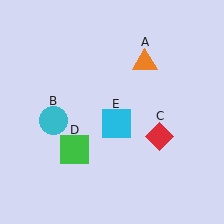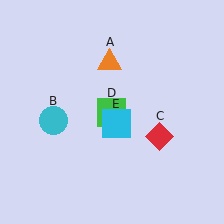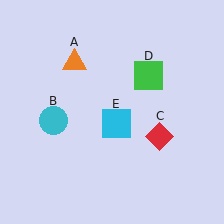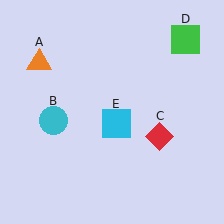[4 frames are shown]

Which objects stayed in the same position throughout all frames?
Cyan circle (object B) and red diamond (object C) and cyan square (object E) remained stationary.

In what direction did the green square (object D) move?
The green square (object D) moved up and to the right.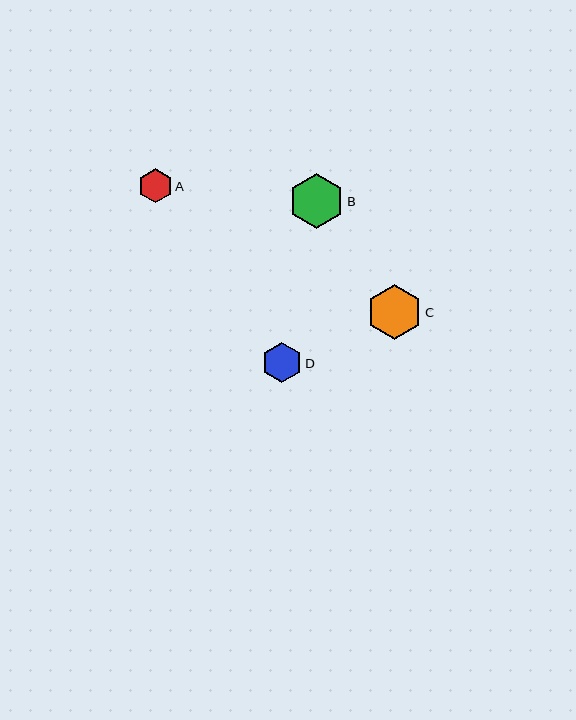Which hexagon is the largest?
Hexagon C is the largest with a size of approximately 55 pixels.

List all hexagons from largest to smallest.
From largest to smallest: C, B, D, A.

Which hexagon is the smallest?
Hexagon A is the smallest with a size of approximately 34 pixels.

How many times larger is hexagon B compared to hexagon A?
Hexagon B is approximately 1.6 times the size of hexagon A.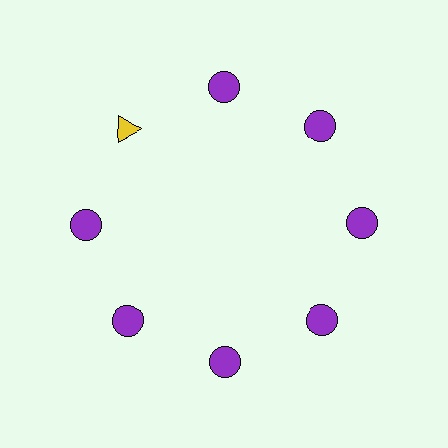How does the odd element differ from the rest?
It differs in both color (yellow instead of purple) and shape (triangle instead of circle).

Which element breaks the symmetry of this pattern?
The yellow triangle at roughly the 10 o'clock position breaks the symmetry. All other shapes are purple circles.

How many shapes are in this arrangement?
There are 8 shapes arranged in a ring pattern.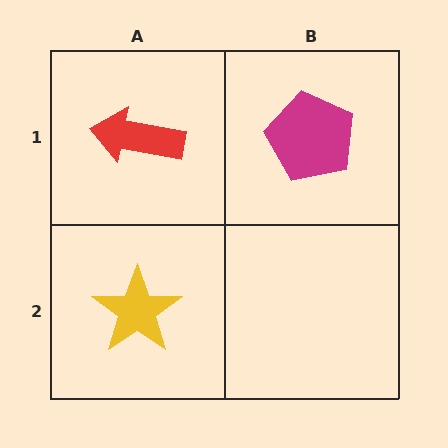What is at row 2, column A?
A yellow star.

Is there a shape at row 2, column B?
No, that cell is empty.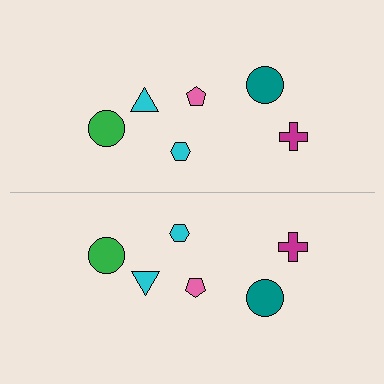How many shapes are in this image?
There are 12 shapes in this image.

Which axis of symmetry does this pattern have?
The pattern has a horizontal axis of symmetry running through the center of the image.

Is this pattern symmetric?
Yes, this pattern has bilateral (reflection) symmetry.